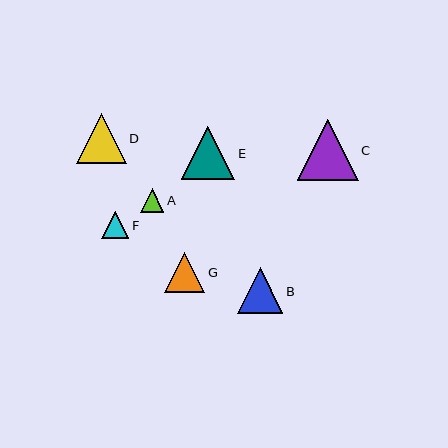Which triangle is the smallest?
Triangle A is the smallest with a size of approximately 24 pixels.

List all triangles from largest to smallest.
From largest to smallest: C, E, D, B, G, F, A.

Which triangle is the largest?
Triangle C is the largest with a size of approximately 61 pixels.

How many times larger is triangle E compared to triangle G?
Triangle E is approximately 1.3 times the size of triangle G.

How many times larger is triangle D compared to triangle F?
Triangle D is approximately 1.9 times the size of triangle F.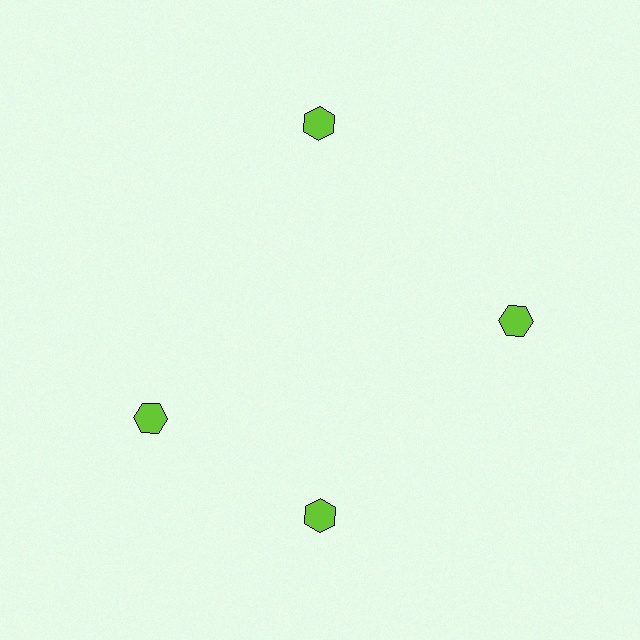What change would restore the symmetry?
The symmetry would be restored by rotating it back into even spacing with its neighbors so that all 4 hexagons sit at equal angles and equal distance from the center.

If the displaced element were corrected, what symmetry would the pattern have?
It would have 4-fold rotational symmetry — the pattern would map onto itself every 90 degrees.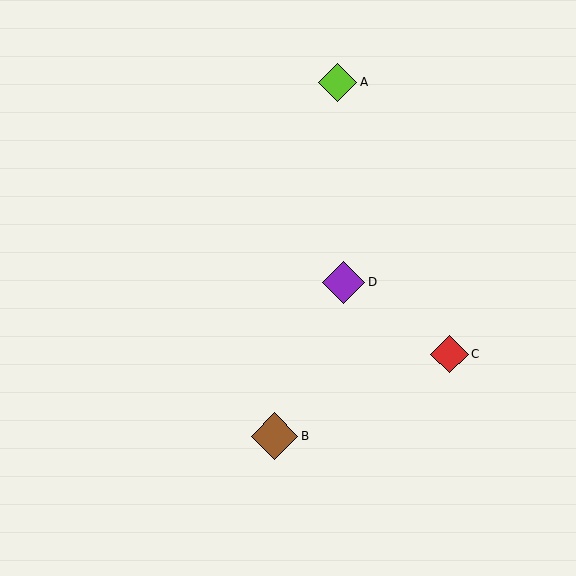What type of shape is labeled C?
Shape C is a red diamond.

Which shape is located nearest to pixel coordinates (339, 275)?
The purple diamond (labeled D) at (343, 282) is nearest to that location.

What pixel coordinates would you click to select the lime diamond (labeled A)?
Click at (338, 82) to select the lime diamond A.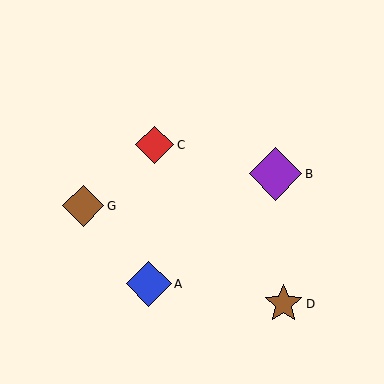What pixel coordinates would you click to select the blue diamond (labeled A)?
Click at (149, 284) to select the blue diamond A.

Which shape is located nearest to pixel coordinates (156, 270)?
The blue diamond (labeled A) at (149, 284) is nearest to that location.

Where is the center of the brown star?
The center of the brown star is at (283, 304).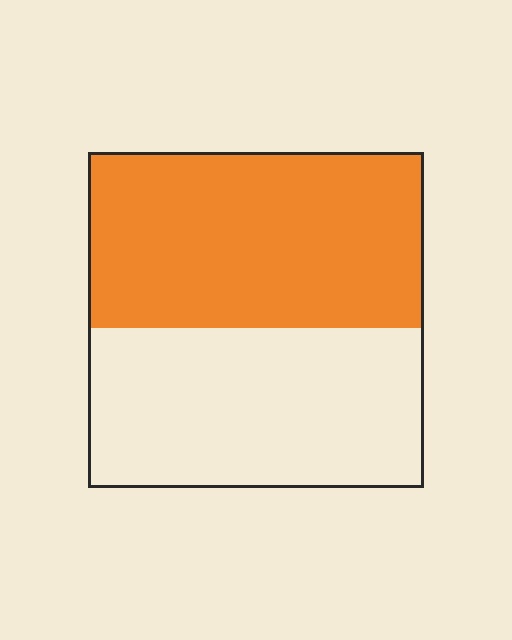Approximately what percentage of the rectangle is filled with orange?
Approximately 50%.